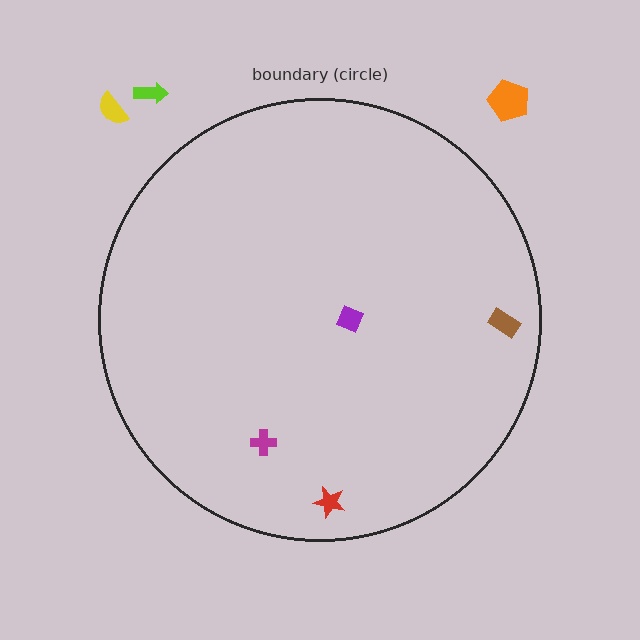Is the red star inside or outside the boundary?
Inside.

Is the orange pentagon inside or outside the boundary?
Outside.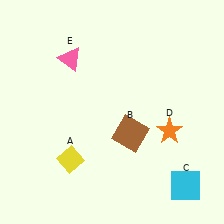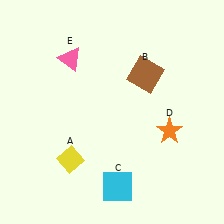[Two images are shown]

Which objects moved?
The objects that moved are: the brown square (B), the cyan square (C).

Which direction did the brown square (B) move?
The brown square (B) moved up.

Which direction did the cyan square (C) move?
The cyan square (C) moved left.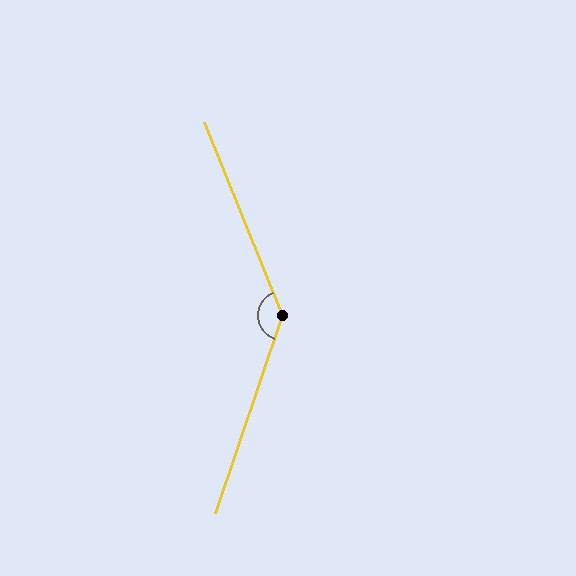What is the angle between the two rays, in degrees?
Approximately 139 degrees.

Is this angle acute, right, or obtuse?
It is obtuse.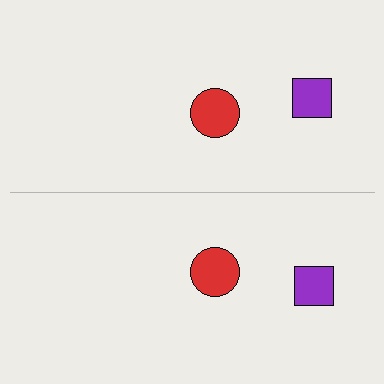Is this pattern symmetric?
Yes, this pattern has bilateral (reflection) symmetry.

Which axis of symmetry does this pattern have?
The pattern has a horizontal axis of symmetry running through the center of the image.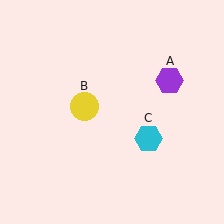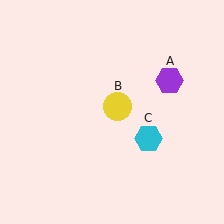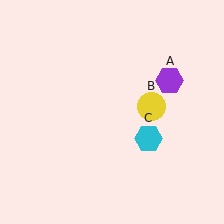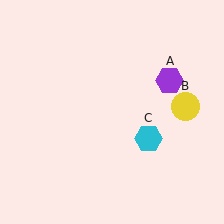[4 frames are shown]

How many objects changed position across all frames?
1 object changed position: yellow circle (object B).